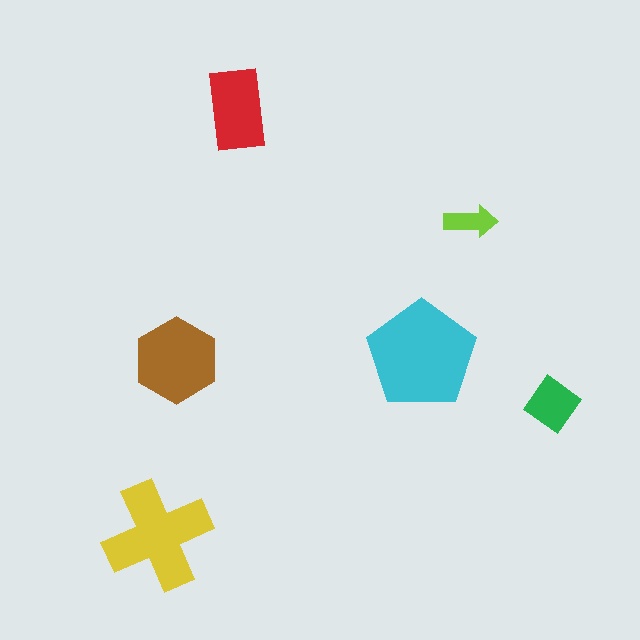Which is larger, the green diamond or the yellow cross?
The yellow cross.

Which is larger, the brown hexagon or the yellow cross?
The yellow cross.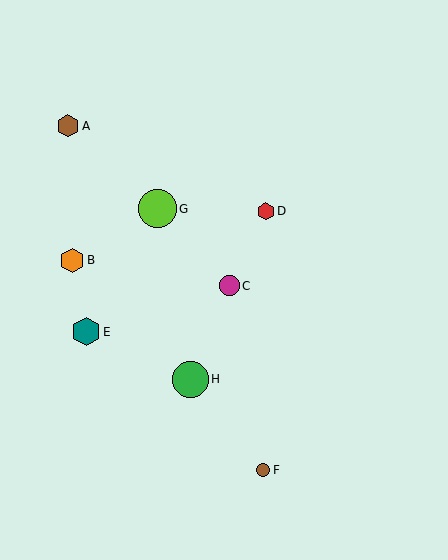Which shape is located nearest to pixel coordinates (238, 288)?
The magenta circle (labeled C) at (230, 286) is nearest to that location.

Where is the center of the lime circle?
The center of the lime circle is at (157, 209).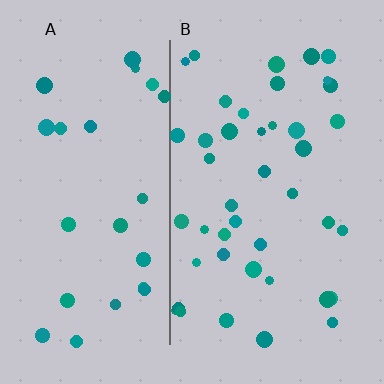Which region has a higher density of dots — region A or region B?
B (the right).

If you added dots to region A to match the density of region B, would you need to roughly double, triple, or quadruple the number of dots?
Approximately double.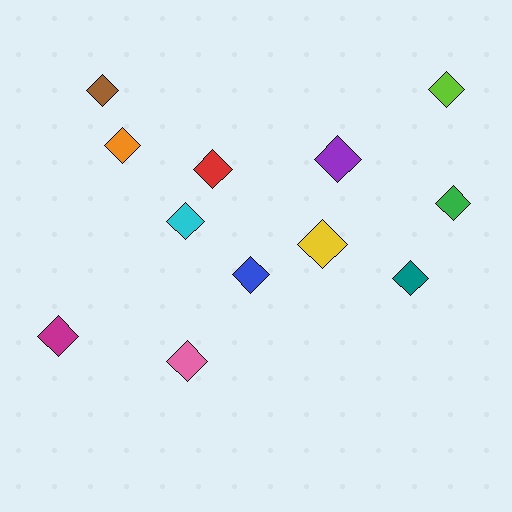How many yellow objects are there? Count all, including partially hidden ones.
There is 1 yellow object.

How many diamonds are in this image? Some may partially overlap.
There are 12 diamonds.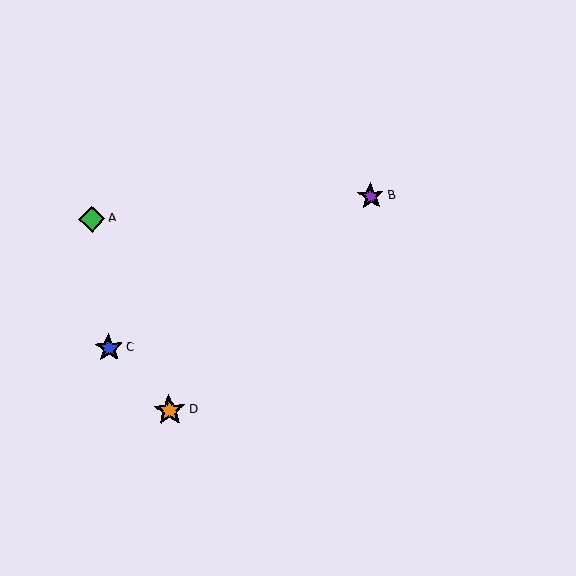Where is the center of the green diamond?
The center of the green diamond is at (92, 219).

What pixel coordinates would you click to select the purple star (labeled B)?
Click at (371, 196) to select the purple star B.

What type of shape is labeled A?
Shape A is a green diamond.